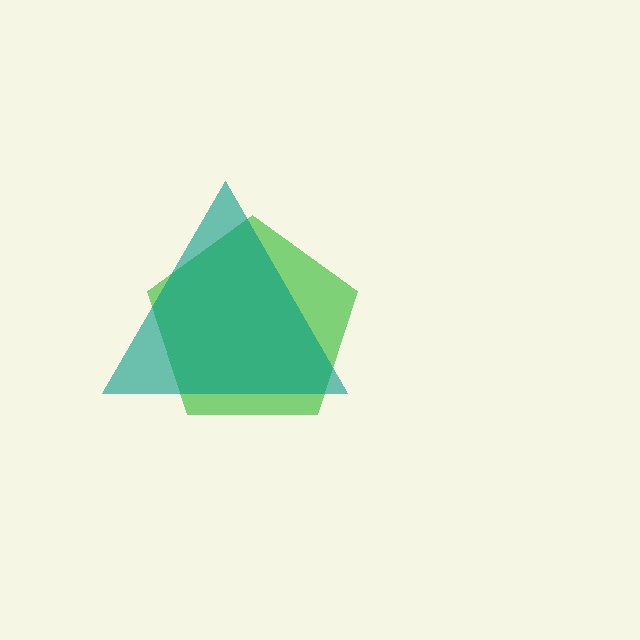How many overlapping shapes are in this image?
There are 2 overlapping shapes in the image.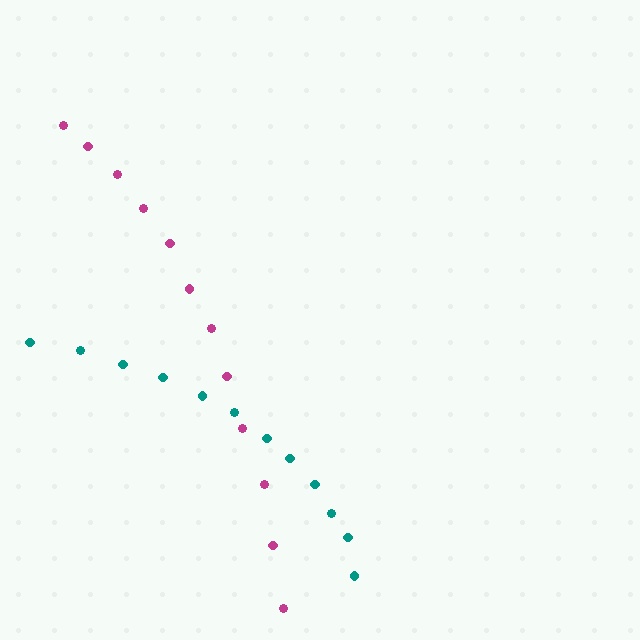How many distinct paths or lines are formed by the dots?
There are 2 distinct paths.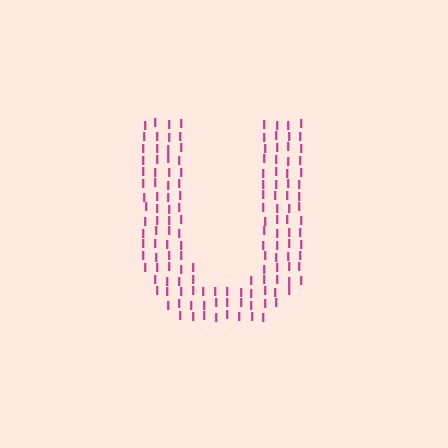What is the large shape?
The large shape is the letter U.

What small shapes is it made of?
It is made of small letter I's.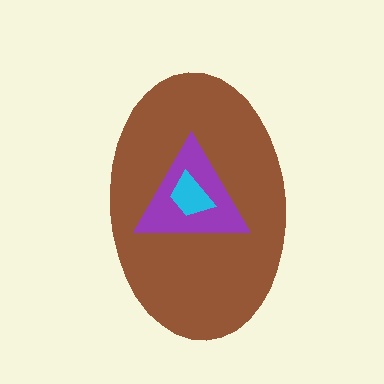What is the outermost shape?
The brown ellipse.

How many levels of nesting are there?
3.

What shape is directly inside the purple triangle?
The cyan trapezoid.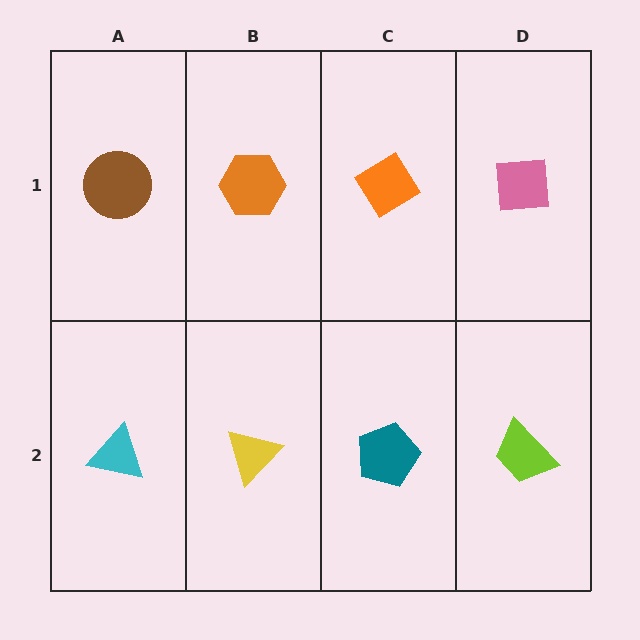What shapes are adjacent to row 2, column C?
An orange diamond (row 1, column C), a yellow triangle (row 2, column B), a lime trapezoid (row 2, column D).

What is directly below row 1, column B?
A yellow triangle.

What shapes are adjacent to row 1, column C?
A teal pentagon (row 2, column C), an orange hexagon (row 1, column B), a pink square (row 1, column D).